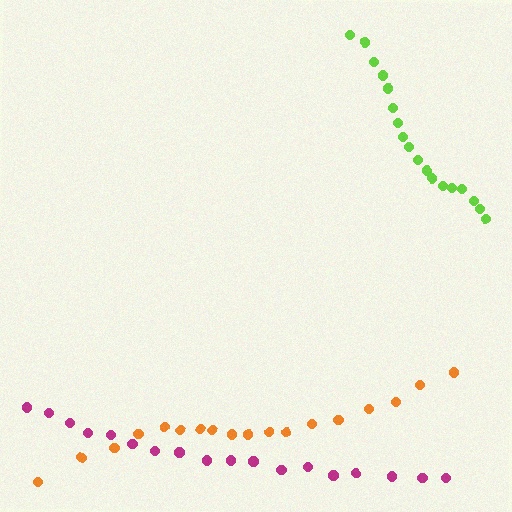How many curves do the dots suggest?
There are 3 distinct paths.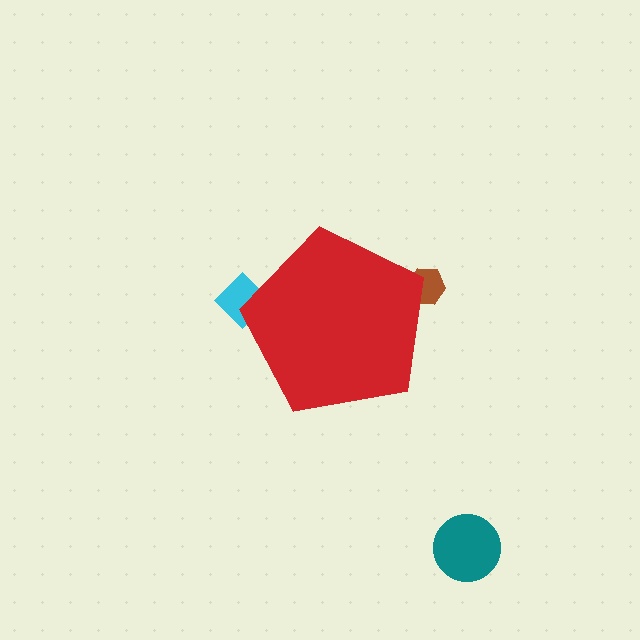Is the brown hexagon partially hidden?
Yes, the brown hexagon is partially hidden behind the red pentagon.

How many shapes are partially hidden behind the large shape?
2 shapes are partially hidden.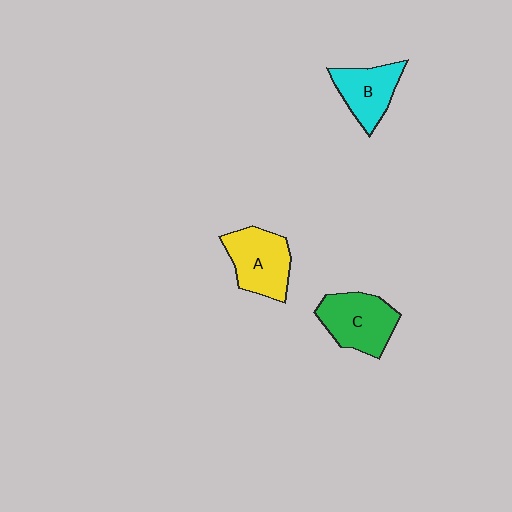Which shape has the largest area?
Shape C (green).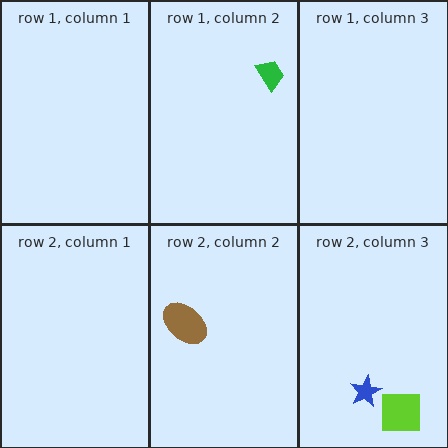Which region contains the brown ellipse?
The row 2, column 2 region.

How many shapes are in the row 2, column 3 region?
2.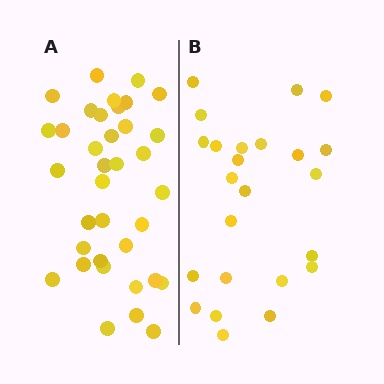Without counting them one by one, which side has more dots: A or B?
Region A (the left region) has more dots.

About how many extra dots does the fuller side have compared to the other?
Region A has roughly 12 or so more dots than region B.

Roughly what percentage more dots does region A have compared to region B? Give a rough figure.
About 50% more.